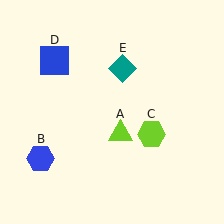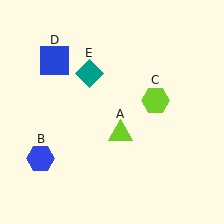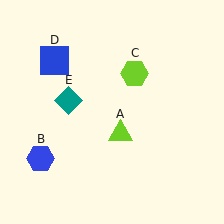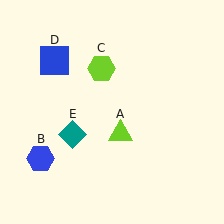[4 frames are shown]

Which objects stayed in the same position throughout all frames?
Lime triangle (object A) and blue hexagon (object B) and blue square (object D) remained stationary.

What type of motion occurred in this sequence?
The lime hexagon (object C), teal diamond (object E) rotated counterclockwise around the center of the scene.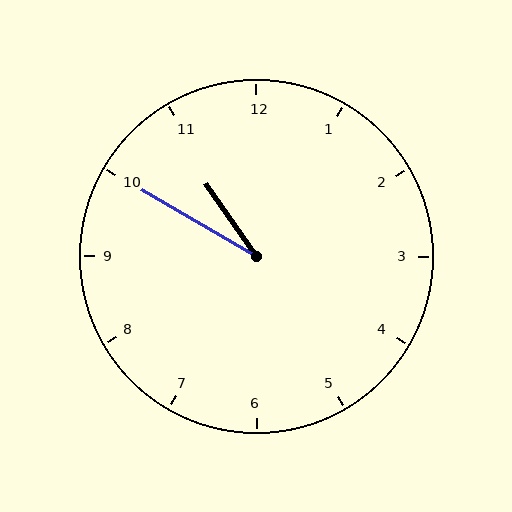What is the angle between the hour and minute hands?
Approximately 25 degrees.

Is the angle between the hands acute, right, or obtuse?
It is acute.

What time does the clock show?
10:50.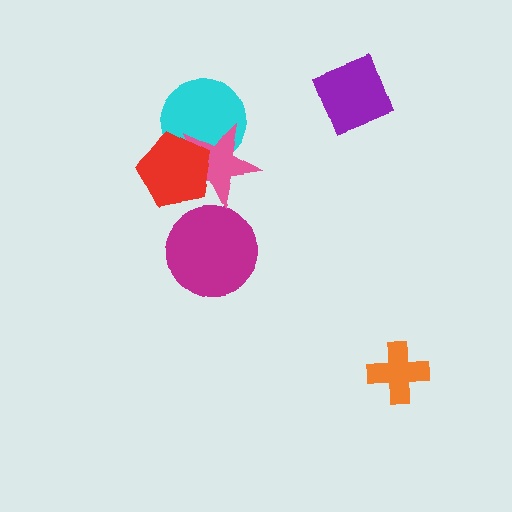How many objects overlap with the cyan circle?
2 objects overlap with the cyan circle.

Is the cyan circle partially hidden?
Yes, it is partially covered by another shape.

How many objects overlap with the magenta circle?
0 objects overlap with the magenta circle.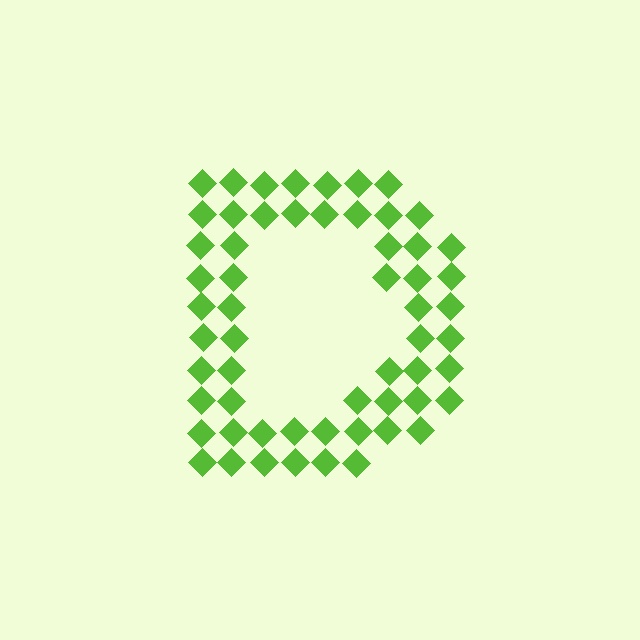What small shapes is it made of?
It is made of small diamonds.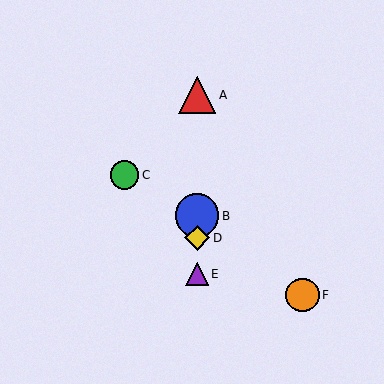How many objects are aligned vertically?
4 objects (A, B, D, E) are aligned vertically.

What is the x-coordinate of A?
Object A is at x≈197.